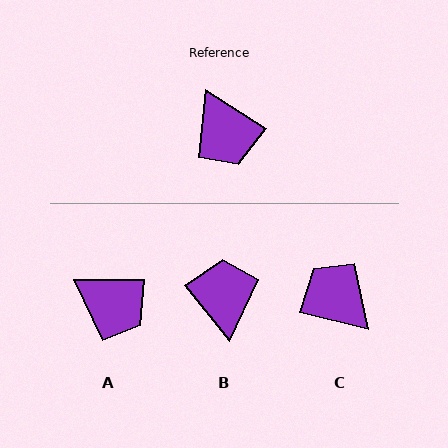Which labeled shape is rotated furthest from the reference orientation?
C, about 161 degrees away.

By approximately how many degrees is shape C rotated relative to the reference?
Approximately 161 degrees clockwise.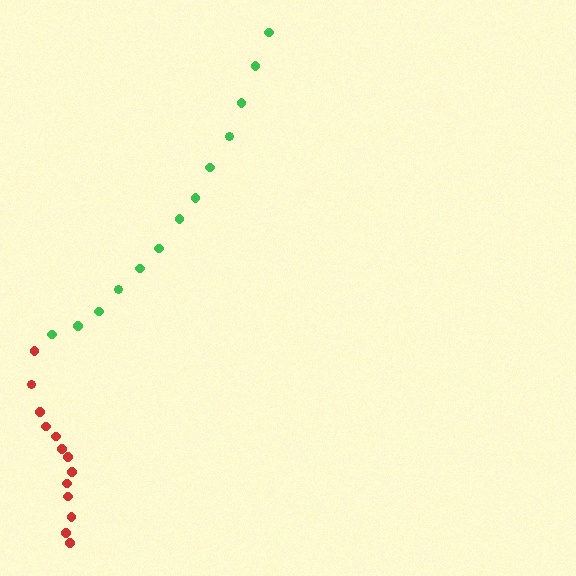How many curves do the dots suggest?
There are 2 distinct paths.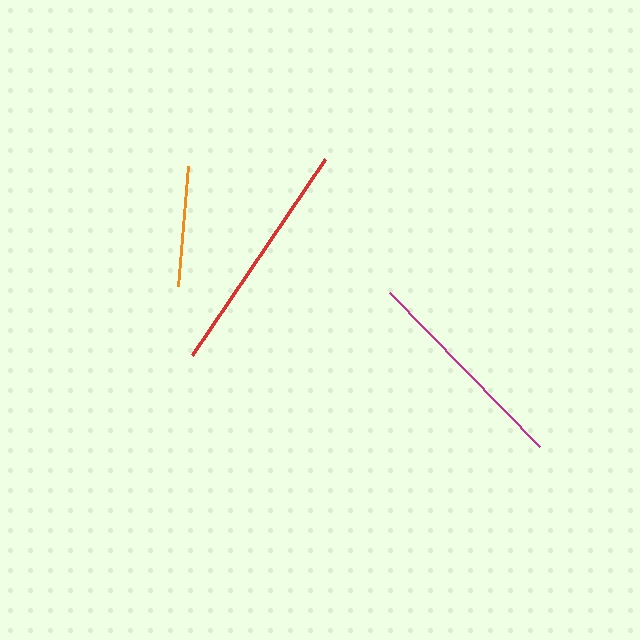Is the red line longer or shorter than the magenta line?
The red line is longer than the magenta line.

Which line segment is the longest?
The red line is the longest at approximately 237 pixels.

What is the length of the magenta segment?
The magenta segment is approximately 216 pixels long.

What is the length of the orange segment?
The orange segment is approximately 121 pixels long.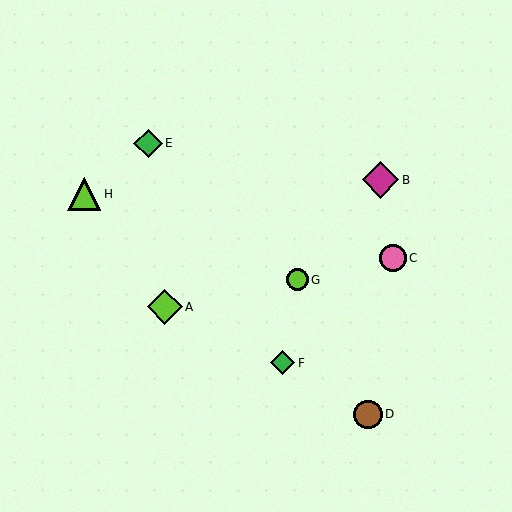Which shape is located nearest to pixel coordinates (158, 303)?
The lime diamond (labeled A) at (165, 307) is nearest to that location.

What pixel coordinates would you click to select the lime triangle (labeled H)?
Click at (84, 194) to select the lime triangle H.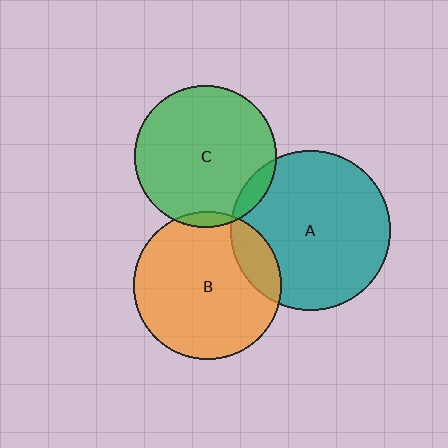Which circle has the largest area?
Circle A (teal).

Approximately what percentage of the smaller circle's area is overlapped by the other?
Approximately 5%.